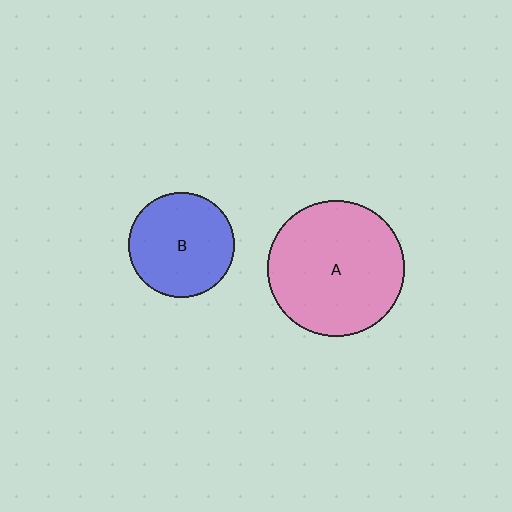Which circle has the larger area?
Circle A (pink).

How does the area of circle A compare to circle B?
Approximately 1.7 times.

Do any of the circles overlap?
No, none of the circles overlap.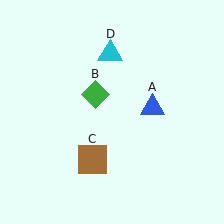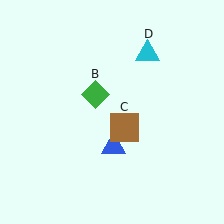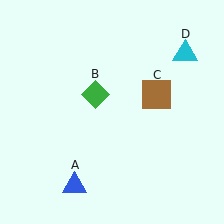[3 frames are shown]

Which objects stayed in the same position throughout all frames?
Green diamond (object B) remained stationary.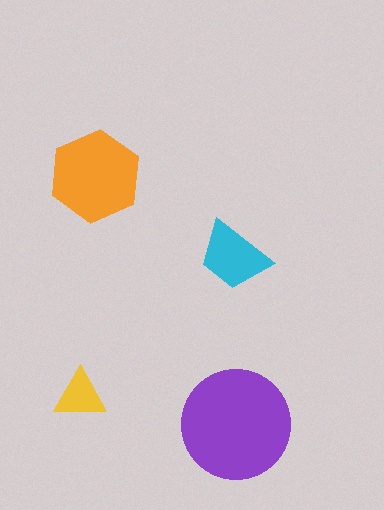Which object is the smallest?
The yellow triangle.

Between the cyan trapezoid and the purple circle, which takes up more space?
The purple circle.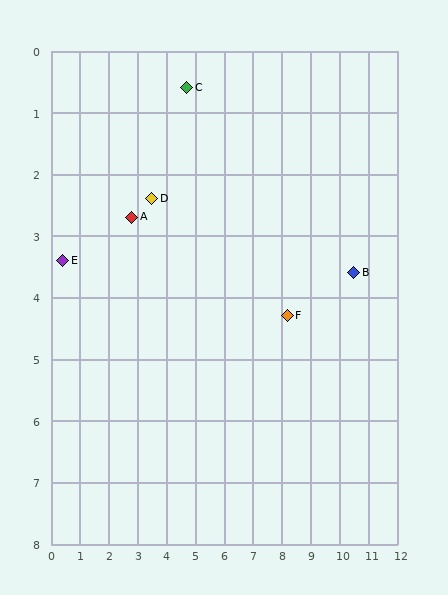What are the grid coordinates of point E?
Point E is at approximately (0.4, 3.4).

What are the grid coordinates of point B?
Point B is at approximately (10.5, 3.6).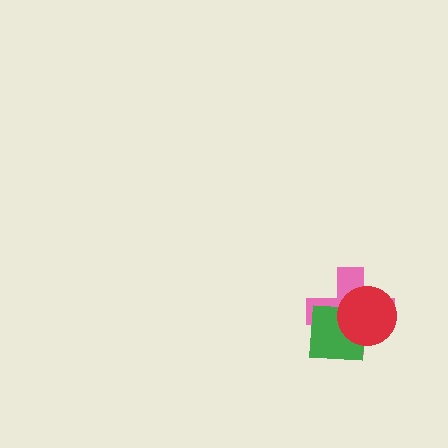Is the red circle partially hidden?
No, no other shape covers it.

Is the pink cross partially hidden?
Yes, it is partially covered by another shape.